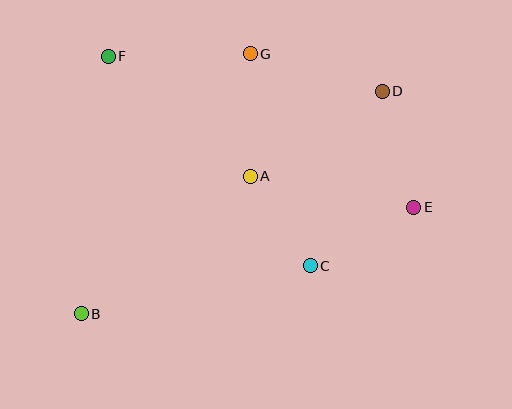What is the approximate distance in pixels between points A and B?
The distance between A and B is approximately 218 pixels.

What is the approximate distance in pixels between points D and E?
The distance between D and E is approximately 120 pixels.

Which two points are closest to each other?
Points A and C are closest to each other.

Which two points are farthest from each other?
Points B and D are farthest from each other.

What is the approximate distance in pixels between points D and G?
The distance between D and G is approximately 137 pixels.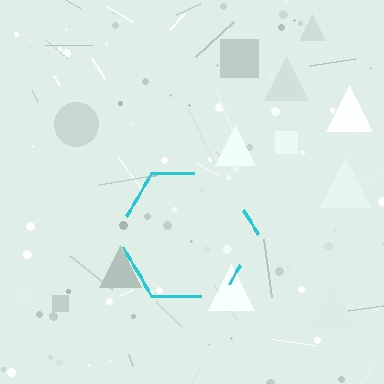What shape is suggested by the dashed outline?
The dashed outline suggests a hexagon.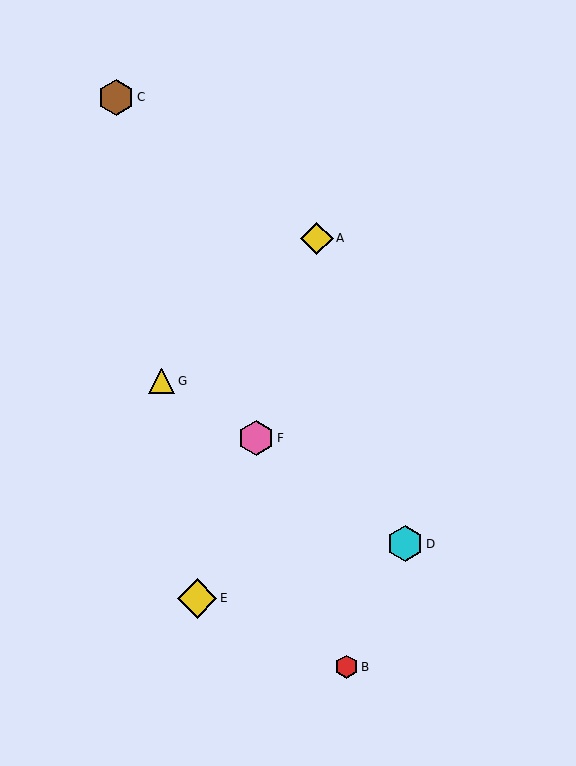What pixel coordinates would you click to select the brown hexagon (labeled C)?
Click at (116, 97) to select the brown hexagon C.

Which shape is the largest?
The yellow diamond (labeled E) is the largest.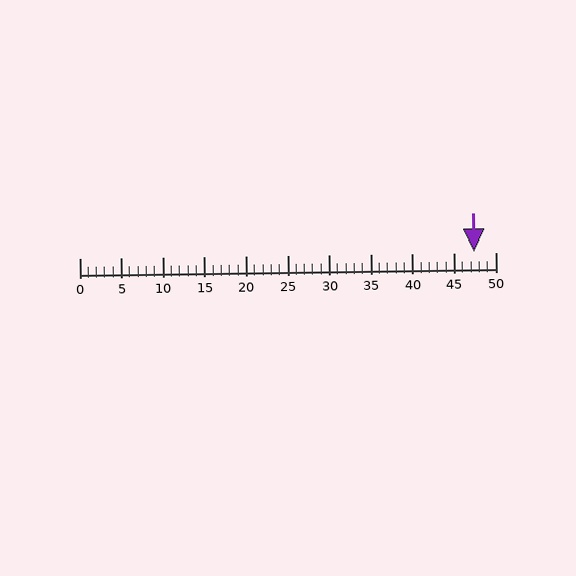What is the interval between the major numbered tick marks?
The major tick marks are spaced 5 units apart.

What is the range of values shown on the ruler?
The ruler shows values from 0 to 50.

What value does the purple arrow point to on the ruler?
The purple arrow points to approximately 47.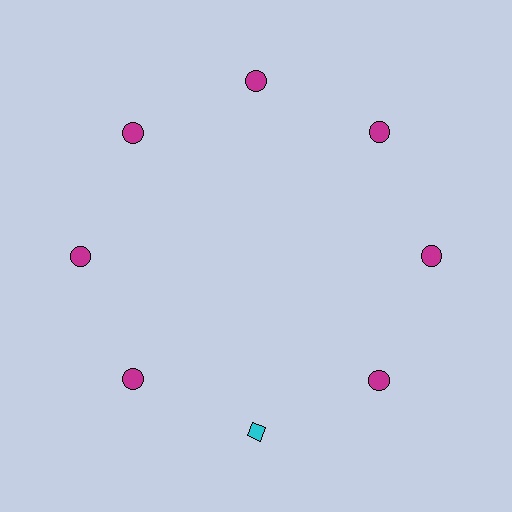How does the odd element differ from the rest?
It differs in both color (cyan instead of magenta) and shape (diamond instead of circle).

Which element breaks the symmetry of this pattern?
The cyan diamond at roughly the 6 o'clock position breaks the symmetry. All other shapes are magenta circles.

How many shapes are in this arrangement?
There are 8 shapes arranged in a ring pattern.